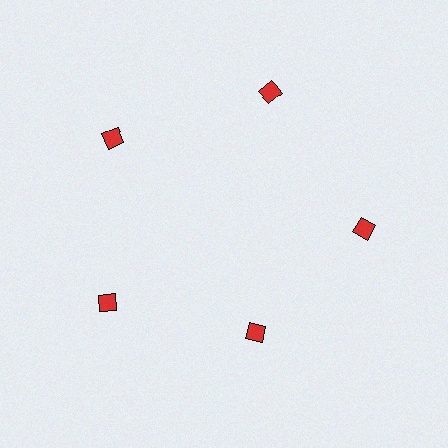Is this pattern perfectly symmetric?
No. The 5 red diamonds are arranged in a ring, but one element near the 5 o'clock position is pulled inward toward the center, breaking the 5-fold rotational symmetry.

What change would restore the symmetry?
The symmetry would be restored by moving it outward, back onto the ring so that all 5 diamonds sit at equal angles and equal distance from the center.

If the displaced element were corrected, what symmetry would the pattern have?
It would have 5-fold rotational symmetry — the pattern would map onto itself every 72 degrees.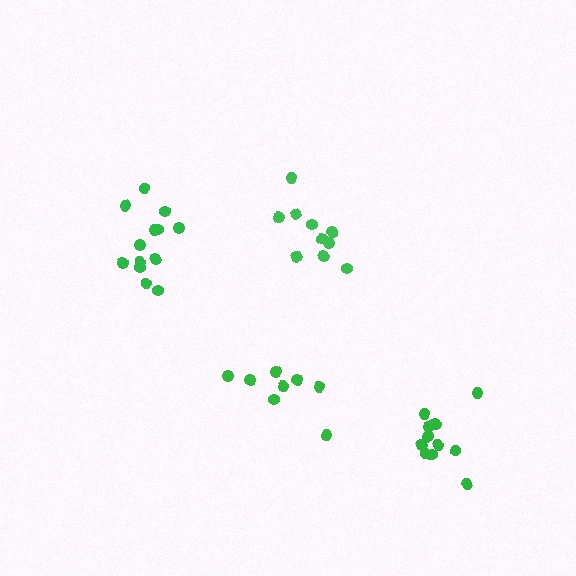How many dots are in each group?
Group 1: 8 dots, Group 2: 13 dots, Group 3: 11 dots, Group 4: 10 dots (42 total).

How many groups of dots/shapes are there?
There are 4 groups.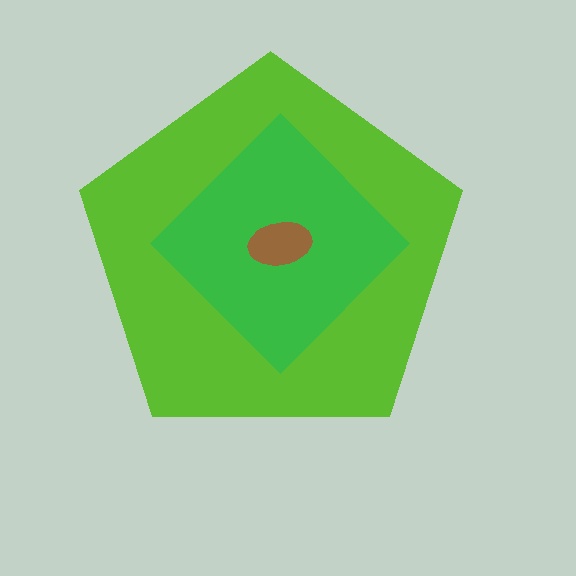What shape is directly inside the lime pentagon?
The green diamond.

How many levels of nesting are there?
3.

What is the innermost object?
The brown ellipse.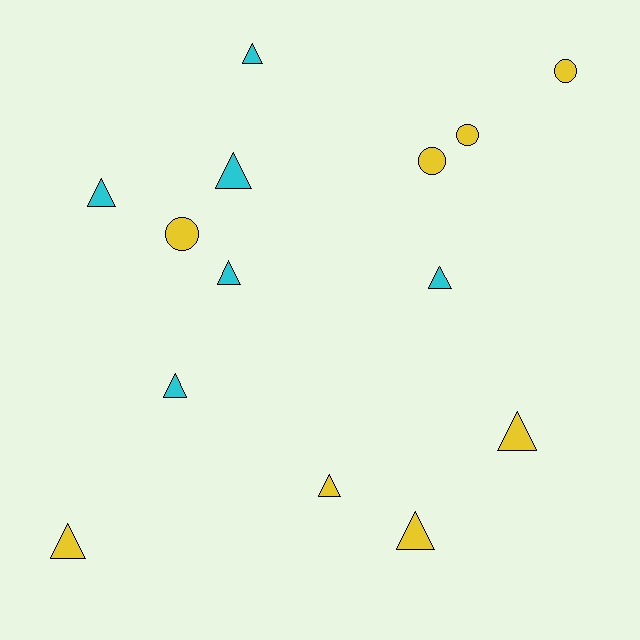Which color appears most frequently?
Yellow, with 8 objects.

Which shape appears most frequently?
Triangle, with 10 objects.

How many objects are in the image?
There are 14 objects.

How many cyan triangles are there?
There are 6 cyan triangles.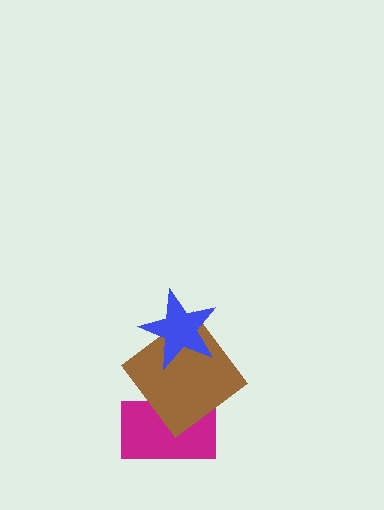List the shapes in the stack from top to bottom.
From top to bottom: the blue star, the brown diamond, the magenta rectangle.